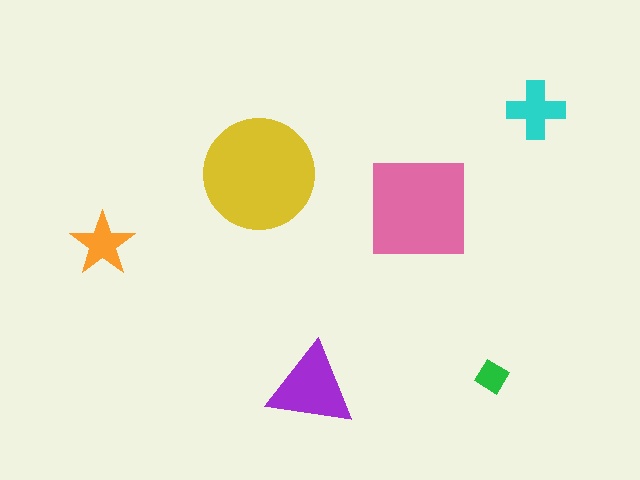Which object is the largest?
The yellow circle.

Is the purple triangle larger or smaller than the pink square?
Smaller.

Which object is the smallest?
The green diamond.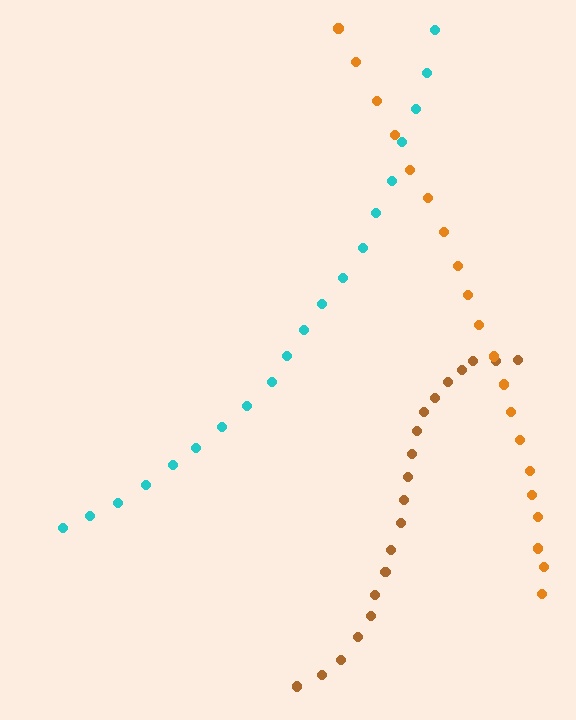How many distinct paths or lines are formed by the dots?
There are 3 distinct paths.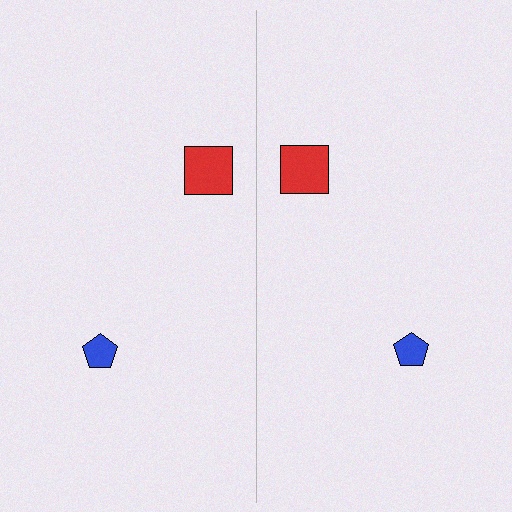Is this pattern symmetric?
Yes, this pattern has bilateral (reflection) symmetry.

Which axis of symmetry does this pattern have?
The pattern has a vertical axis of symmetry running through the center of the image.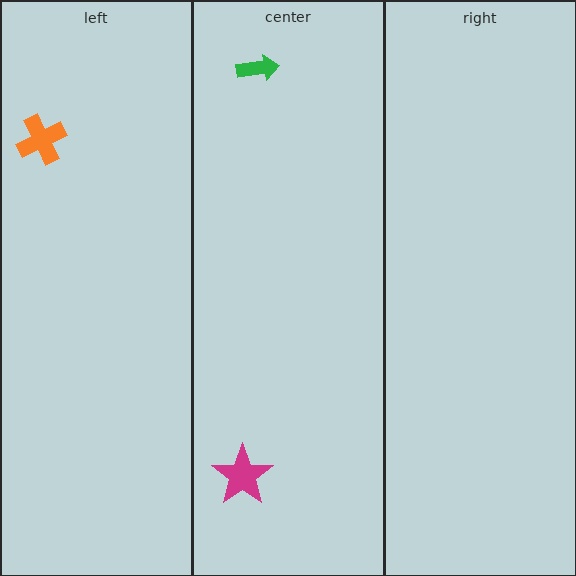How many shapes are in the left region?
1.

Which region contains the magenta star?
The center region.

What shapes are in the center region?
The green arrow, the magenta star.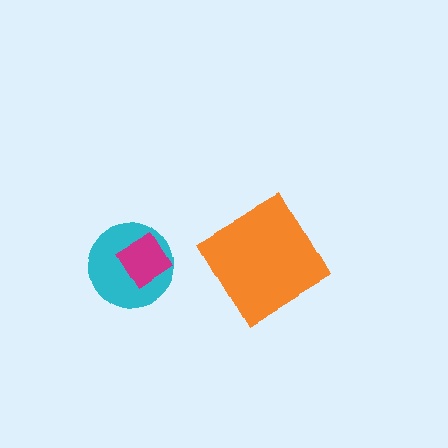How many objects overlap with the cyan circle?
1 object overlaps with the cyan circle.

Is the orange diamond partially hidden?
No, no other shape covers it.